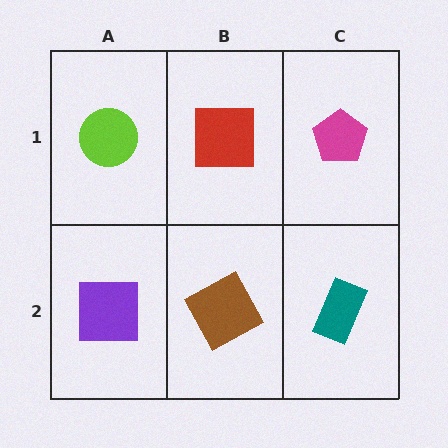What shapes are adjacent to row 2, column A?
A lime circle (row 1, column A), a brown square (row 2, column B).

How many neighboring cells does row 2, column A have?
2.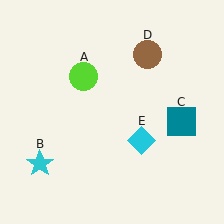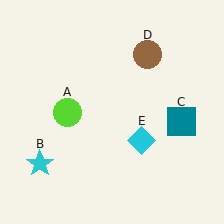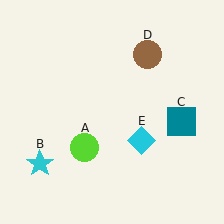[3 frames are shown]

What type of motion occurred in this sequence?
The lime circle (object A) rotated counterclockwise around the center of the scene.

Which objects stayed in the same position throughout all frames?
Cyan star (object B) and teal square (object C) and brown circle (object D) and cyan diamond (object E) remained stationary.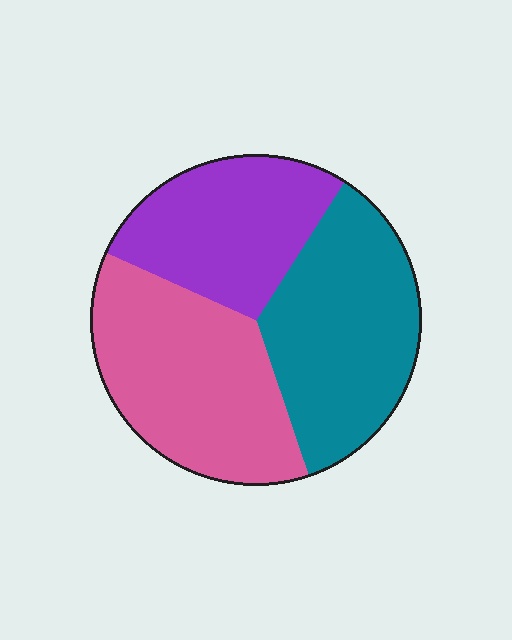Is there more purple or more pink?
Pink.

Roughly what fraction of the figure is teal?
Teal takes up about three eighths (3/8) of the figure.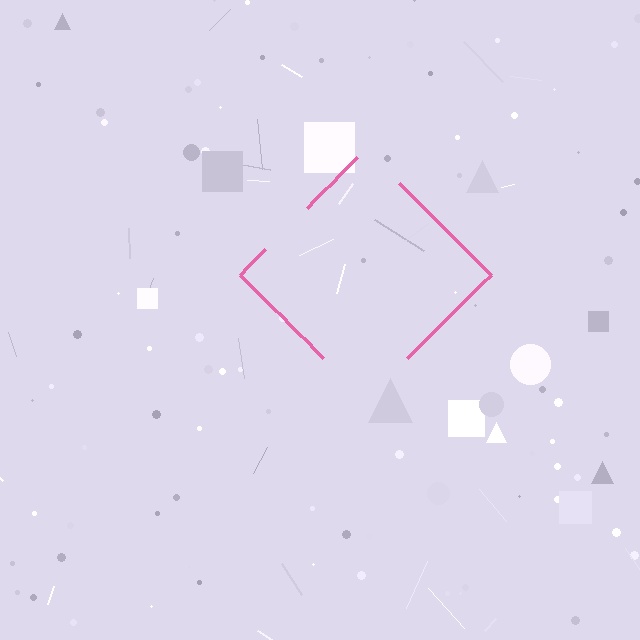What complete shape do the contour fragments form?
The contour fragments form a diamond.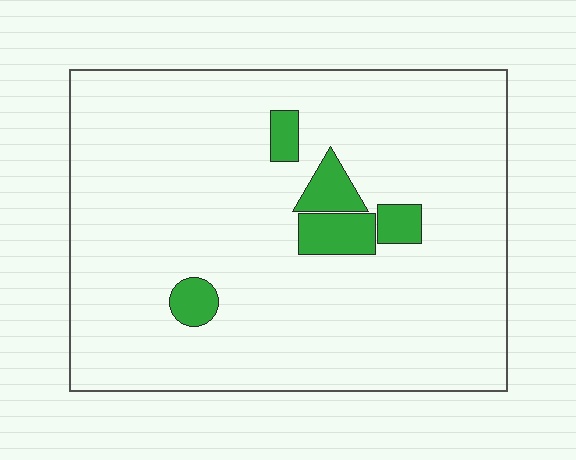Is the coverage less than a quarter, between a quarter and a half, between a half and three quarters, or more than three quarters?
Less than a quarter.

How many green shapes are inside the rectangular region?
5.